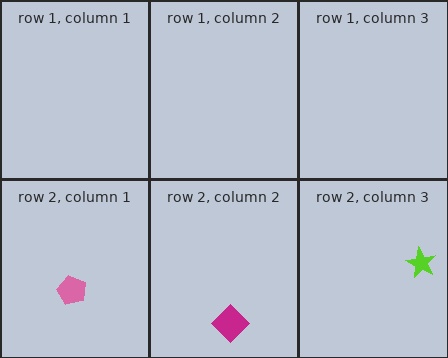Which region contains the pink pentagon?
The row 2, column 1 region.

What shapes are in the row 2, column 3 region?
The lime star.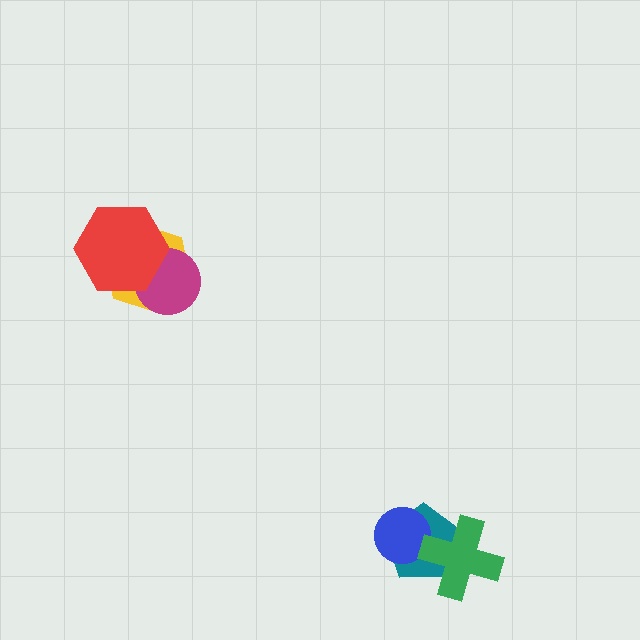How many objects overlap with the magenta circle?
2 objects overlap with the magenta circle.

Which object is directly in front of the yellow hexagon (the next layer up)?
The magenta circle is directly in front of the yellow hexagon.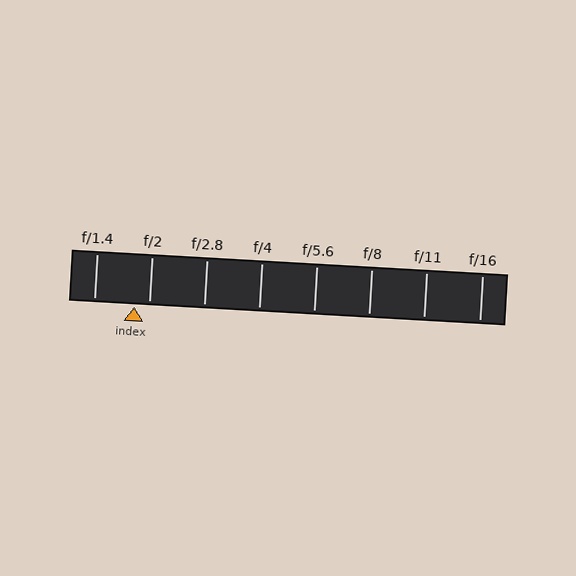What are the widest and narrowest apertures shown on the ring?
The widest aperture shown is f/1.4 and the narrowest is f/16.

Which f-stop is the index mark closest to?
The index mark is closest to f/2.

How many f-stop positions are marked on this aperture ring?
There are 8 f-stop positions marked.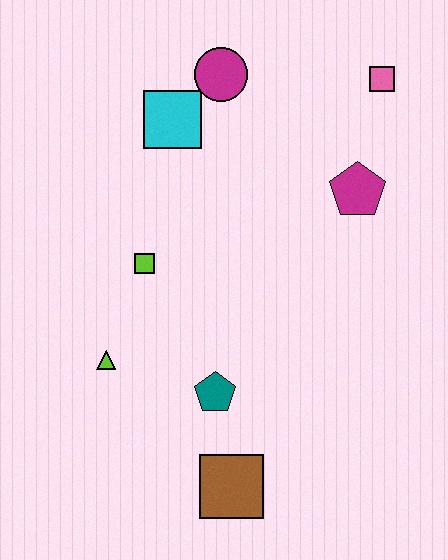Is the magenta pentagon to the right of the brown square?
Yes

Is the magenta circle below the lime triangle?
No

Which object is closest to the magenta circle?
The cyan square is closest to the magenta circle.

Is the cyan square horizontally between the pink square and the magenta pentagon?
No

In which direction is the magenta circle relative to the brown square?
The magenta circle is above the brown square.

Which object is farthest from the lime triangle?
The pink square is farthest from the lime triangle.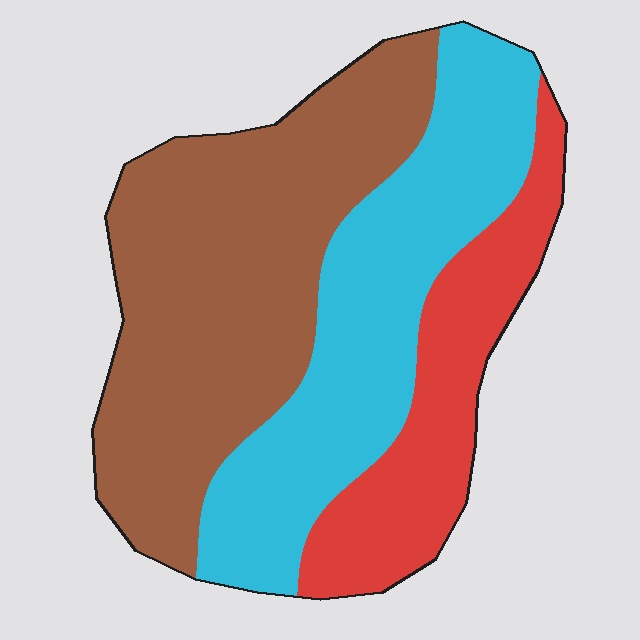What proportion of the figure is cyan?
Cyan takes up about one third (1/3) of the figure.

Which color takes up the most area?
Brown, at roughly 45%.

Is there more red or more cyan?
Cyan.